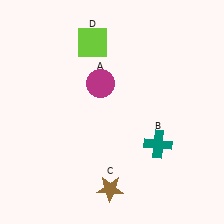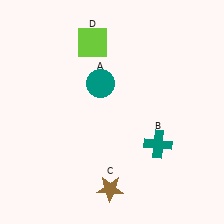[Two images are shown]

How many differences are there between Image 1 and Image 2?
There is 1 difference between the two images.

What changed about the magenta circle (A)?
In Image 1, A is magenta. In Image 2, it changed to teal.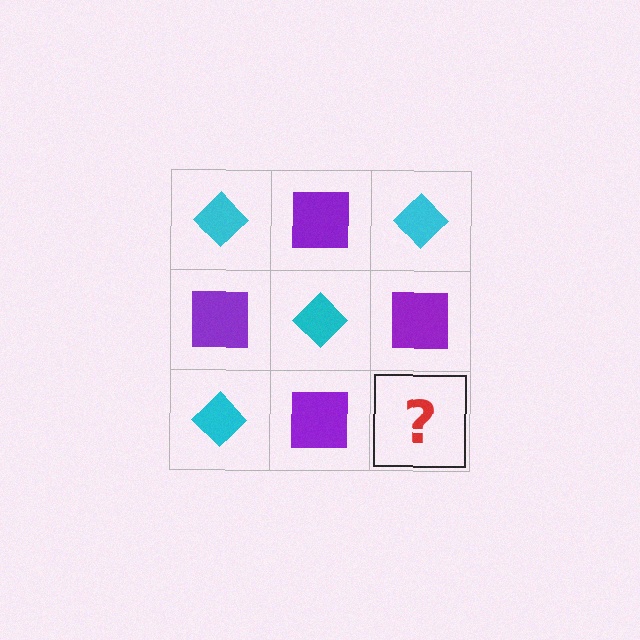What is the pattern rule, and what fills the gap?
The rule is that it alternates cyan diamond and purple square in a checkerboard pattern. The gap should be filled with a cyan diamond.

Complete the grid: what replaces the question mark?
The question mark should be replaced with a cyan diamond.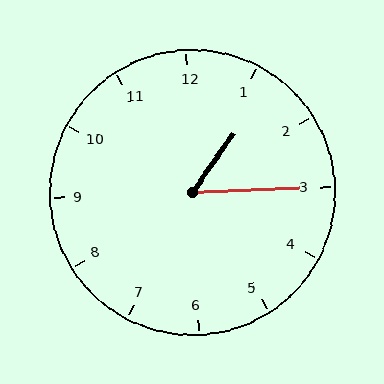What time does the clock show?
1:15.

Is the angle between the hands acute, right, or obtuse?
It is acute.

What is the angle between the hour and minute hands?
Approximately 52 degrees.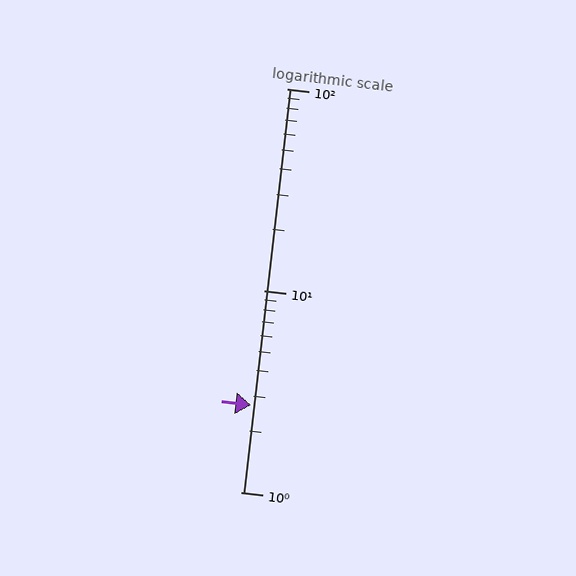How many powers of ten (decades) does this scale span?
The scale spans 2 decades, from 1 to 100.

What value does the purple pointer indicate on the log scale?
The pointer indicates approximately 2.7.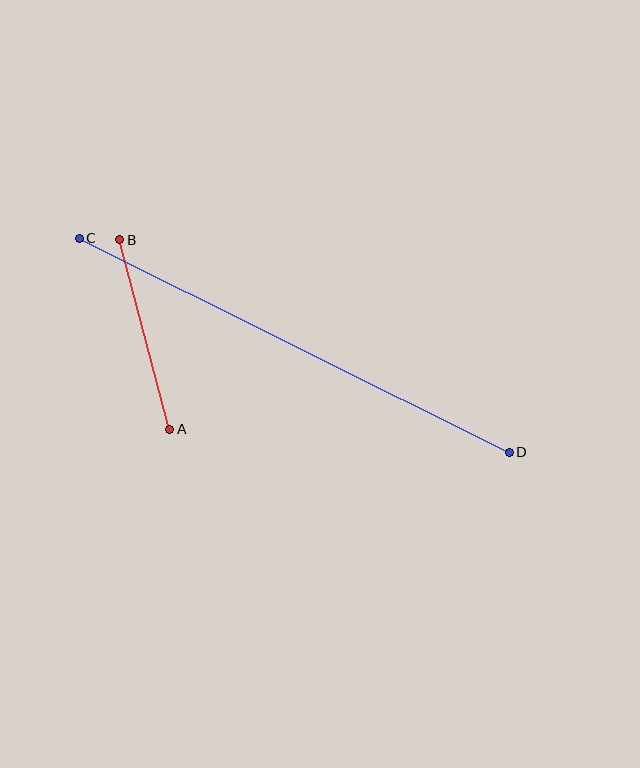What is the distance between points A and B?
The distance is approximately 196 pixels.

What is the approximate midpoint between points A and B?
The midpoint is at approximately (145, 334) pixels.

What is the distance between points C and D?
The distance is approximately 481 pixels.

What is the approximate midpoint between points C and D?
The midpoint is at approximately (294, 345) pixels.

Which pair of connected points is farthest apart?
Points C and D are farthest apart.